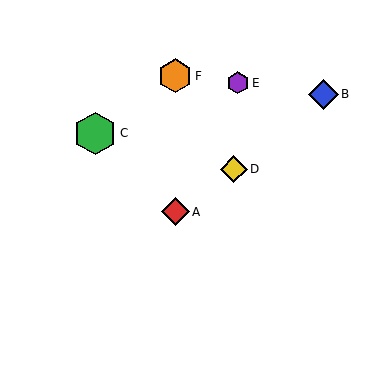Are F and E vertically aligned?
No, F is at x≈175 and E is at x≈238.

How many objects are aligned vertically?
2 objects (A, F) are aligned vertically.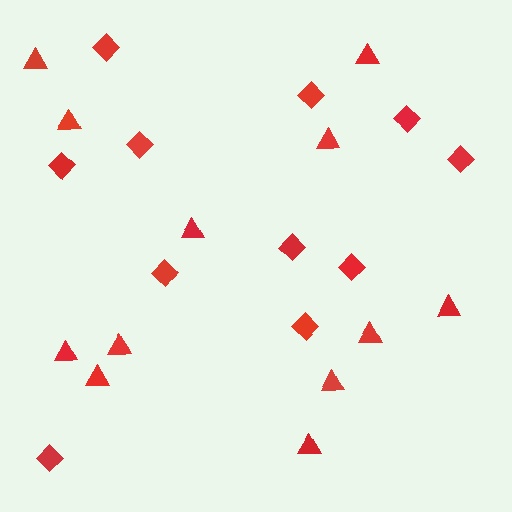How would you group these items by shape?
There are 2 groups: one group of triangles (12) and one group of diamonds (11).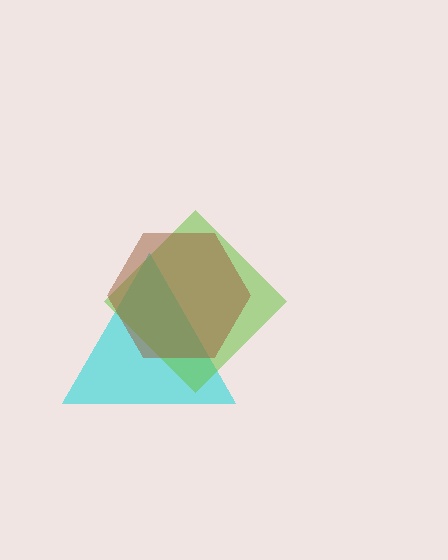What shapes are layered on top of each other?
The layered shapes are: a cyan triangle, a lime diamond, a brown hexagon.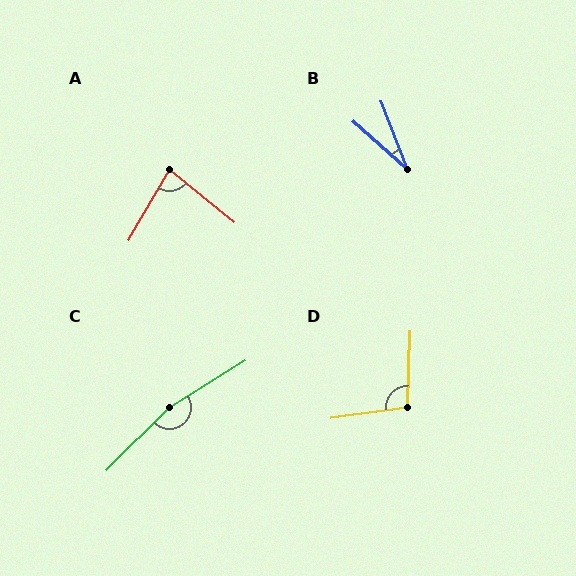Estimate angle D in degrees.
Approximately 100 degrees.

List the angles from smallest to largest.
B (27°), A (81°), D (100°), C (167°).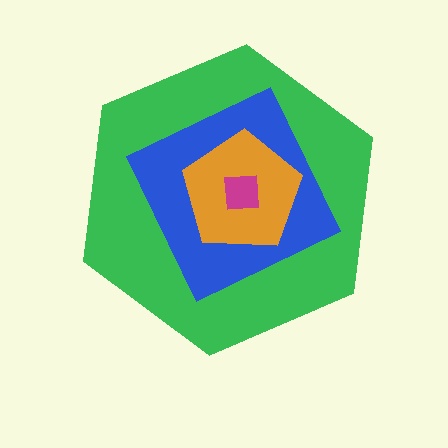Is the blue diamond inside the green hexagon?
Yes.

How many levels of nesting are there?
4.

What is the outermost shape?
The green hexagon.